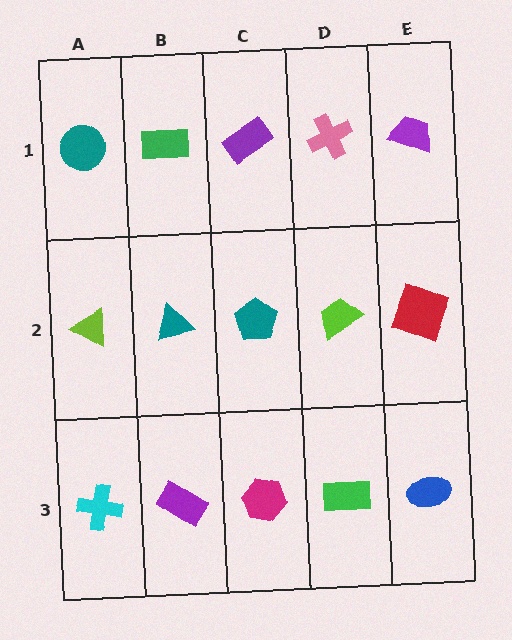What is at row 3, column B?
A purple rectangle.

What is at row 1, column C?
A purple rectangle.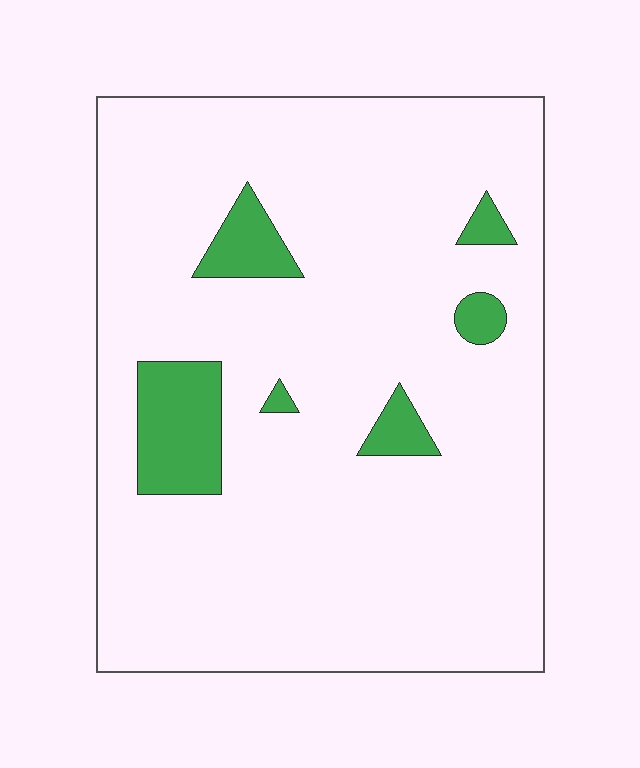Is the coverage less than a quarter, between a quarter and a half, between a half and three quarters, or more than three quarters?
Less than a quarter.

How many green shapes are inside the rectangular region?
6.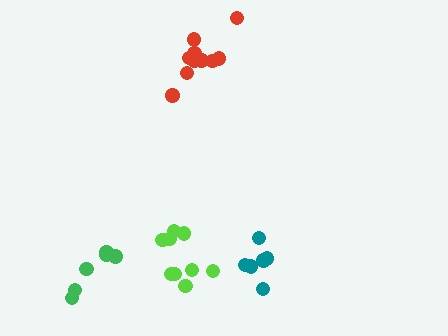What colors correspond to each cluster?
The clusters are colored: teal, green, red, lime.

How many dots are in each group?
Group 1: 6 dots, Group 2: 6 dots, Group 3: 11 dots, Group 4: 9 dots (32 total).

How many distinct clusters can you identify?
There are 4 distinct clusters.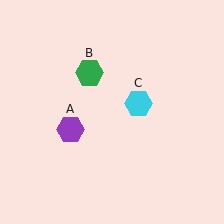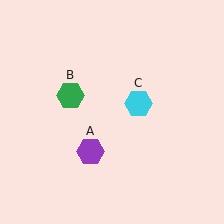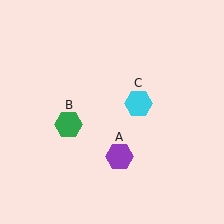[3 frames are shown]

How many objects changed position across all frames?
2 objects changed position: purple hexagon (object A), green hexagon (object B).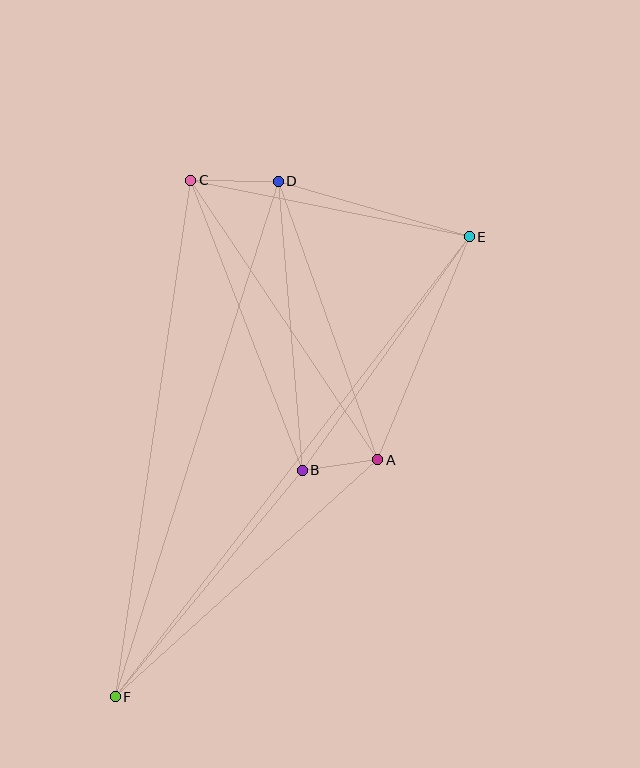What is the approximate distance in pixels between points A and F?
The distance between A and F is approximately 354 pixels.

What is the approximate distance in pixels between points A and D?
The distance between A and D is approximately 296 pixels.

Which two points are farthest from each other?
Points E and F are farthest from each other.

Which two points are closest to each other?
Points A and B are closest to each other.